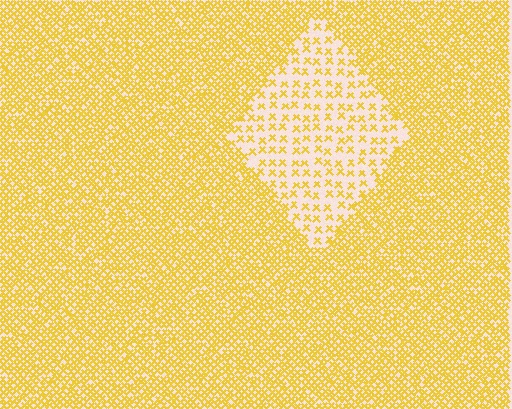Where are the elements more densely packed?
The elements are more densely packed outside the diamond boundary.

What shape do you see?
I see a diamond.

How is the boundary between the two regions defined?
The boundary is defined by a change in element density (approximately 2.8x ratio). All elements are the same color, size, and shape.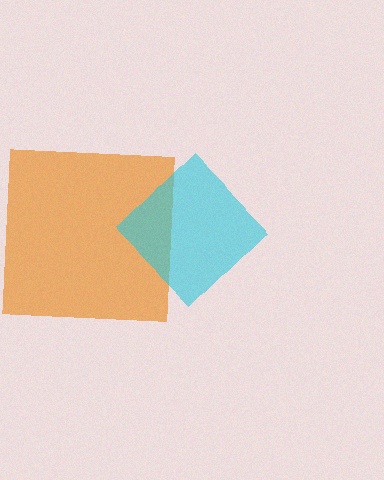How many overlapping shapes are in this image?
There are 2 overlapping shapes in the image.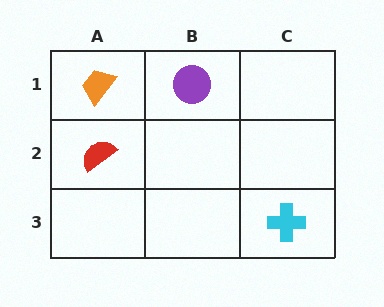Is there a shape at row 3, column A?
No, that cell is empty.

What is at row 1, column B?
A purple circle.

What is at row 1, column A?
An orange trapezoid.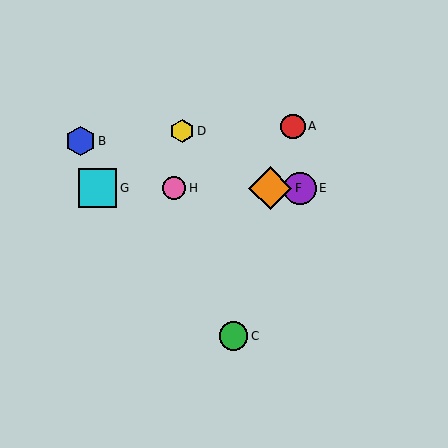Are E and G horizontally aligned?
Yes, both are at y≈188.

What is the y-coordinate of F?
Object F is at y≈188.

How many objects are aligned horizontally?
4 objects (E, F, G, H) are aligned horizontally.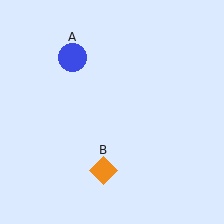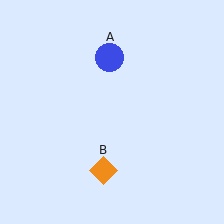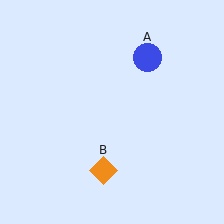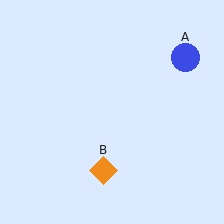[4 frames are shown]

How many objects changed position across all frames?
1 object changed position: blue circle (object A).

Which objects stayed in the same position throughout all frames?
Orange diamond (object B) remained stationary.